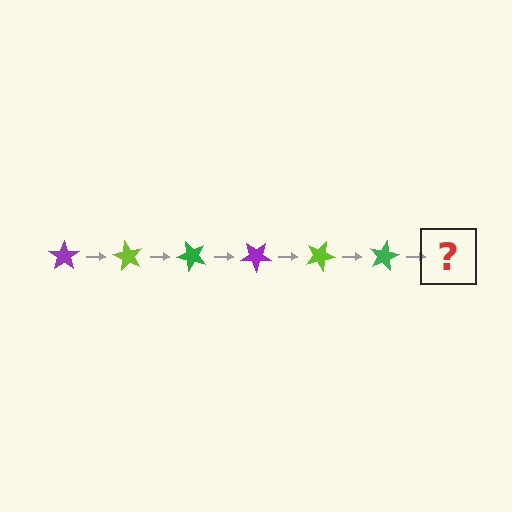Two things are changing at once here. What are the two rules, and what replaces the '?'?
The two rules are that it rotates 60 degrees each step and the color cycles through purple, lime, and green. The '?' should be a purple star, rotated 360 degrees from the start.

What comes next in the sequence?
The next element should be a purple star, rotated 360 degrees from the start.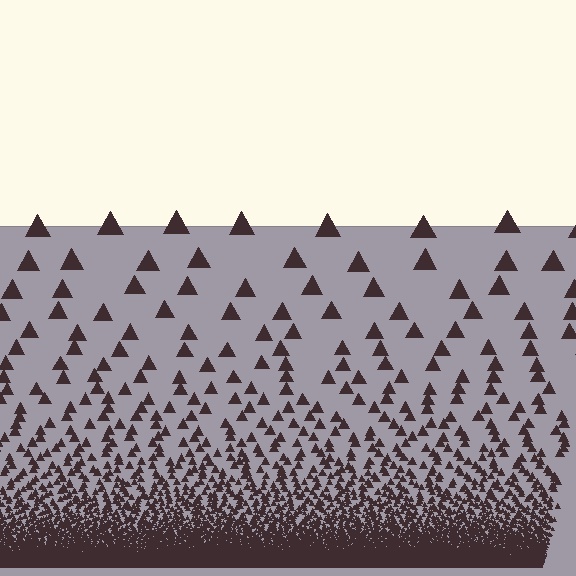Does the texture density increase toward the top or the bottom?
Density increases toward the bottom.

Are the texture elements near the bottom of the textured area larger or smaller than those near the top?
Smaller. The gradient is inverted — elements near the bottom are smaller and denser.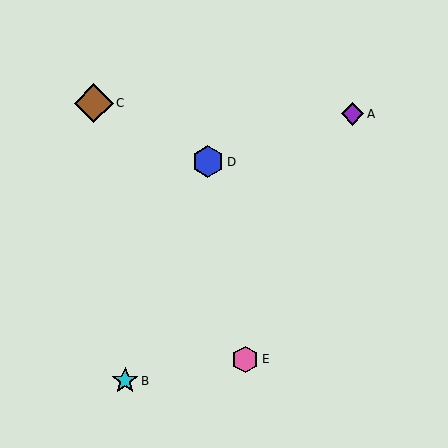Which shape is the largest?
The brown diamond (labeled C) is the largest.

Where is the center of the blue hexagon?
The center of the blue hexagon is at (208, 162).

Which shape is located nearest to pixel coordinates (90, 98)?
The brown diamond (labeled C) at (94, 103) is nearest to that location.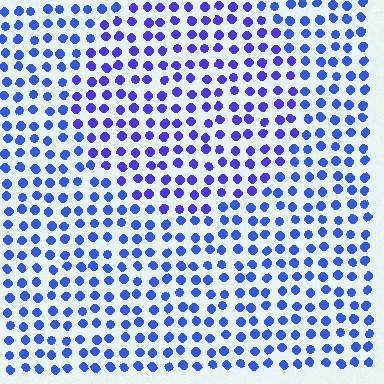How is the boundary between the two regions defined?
The boundary is defined purely by a slight shift in hue (about 20 degrees). Spacing, size, and orientation are identical on both sides.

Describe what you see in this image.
The image is filled with small blue elements in a uniform arrangement. A circle-shaped region is visible where the elements are tinted to a slightly different hue, forming a subtle color boundary.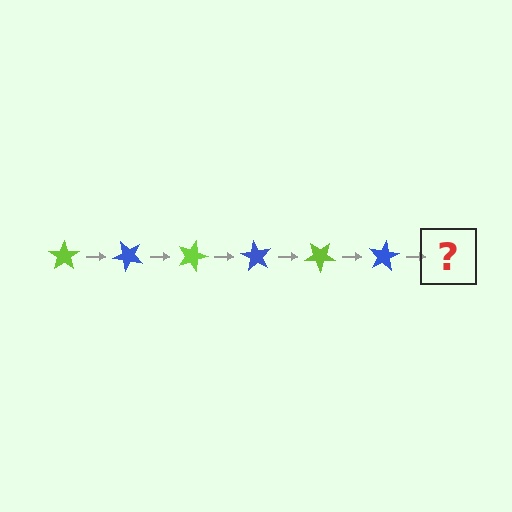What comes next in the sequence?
The next element should be a lime star, rotated 270 degrees from the start.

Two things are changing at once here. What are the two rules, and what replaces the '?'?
The two rules are that it rotates 45 degrees each step and the color cycles through lime and blue. The '?' should be a lime star, rotated 270 degrees from the start.